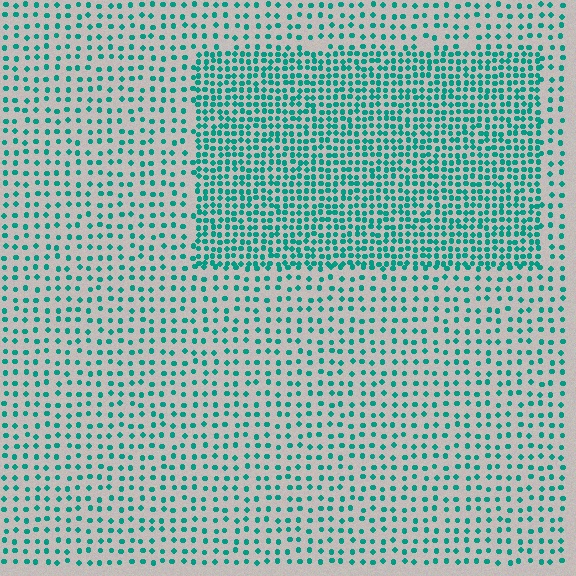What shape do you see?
I see a rectangle.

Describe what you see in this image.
The image contains small teal elements arranged at two different densities. A rectangle-shaped region is visible where the elements are more densely packed than the surrounding area.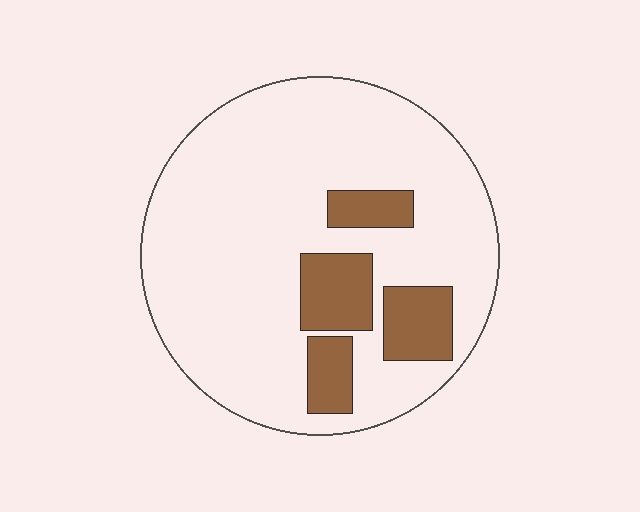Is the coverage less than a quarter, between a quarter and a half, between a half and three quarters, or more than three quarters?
Less than a quarter.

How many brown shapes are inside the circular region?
4.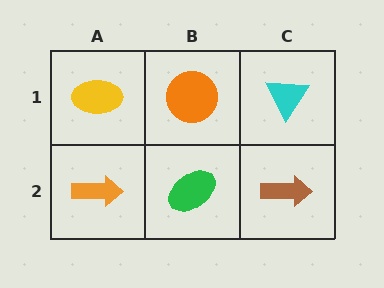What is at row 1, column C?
A cyan triangle.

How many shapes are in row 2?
3 shapes.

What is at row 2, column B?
A green ellipse.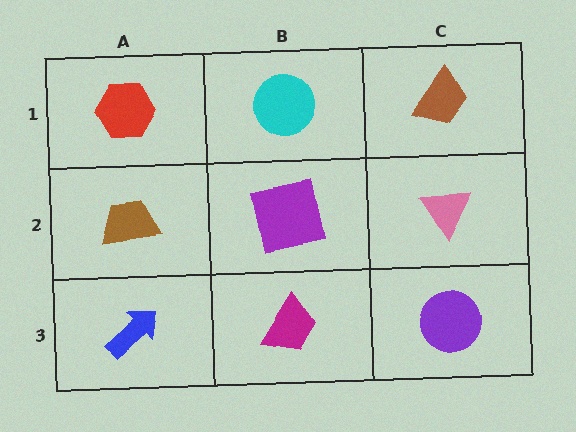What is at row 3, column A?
A blue arrow.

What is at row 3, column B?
A magenta trapezoid.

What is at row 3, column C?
A purple circle.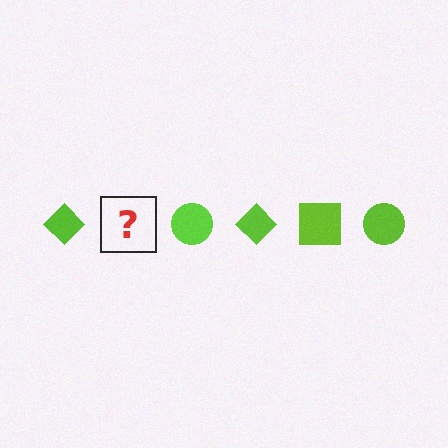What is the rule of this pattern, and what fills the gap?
The rule is that the pattern cycles through diamond, square, circle shapes in lime. The gap should be filled with a lime square.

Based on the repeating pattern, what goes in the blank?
The blank should be a lime square.